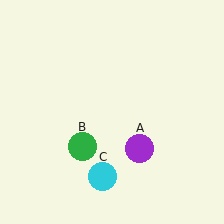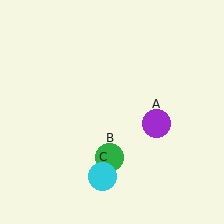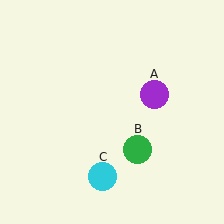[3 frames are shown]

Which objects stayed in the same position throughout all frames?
Cyan circle (object C) remained stationary.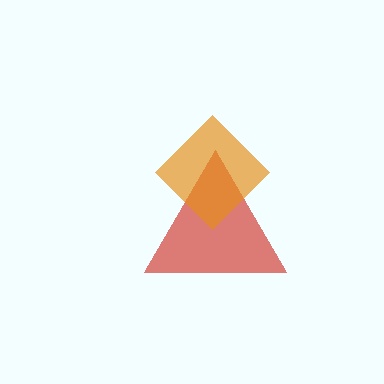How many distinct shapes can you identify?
There are 2 distinct shapes: a red triangle, an orange diamond.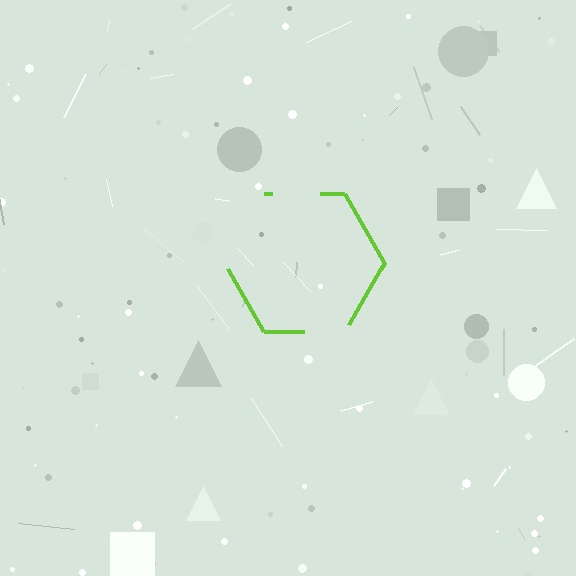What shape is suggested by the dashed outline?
The dashed outline suggests a hexagon.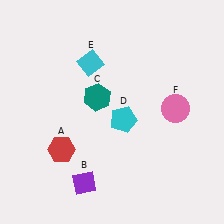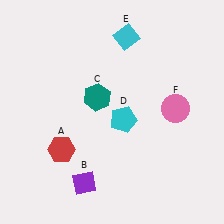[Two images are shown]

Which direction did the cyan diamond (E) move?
The cyan diamond (E) moved right.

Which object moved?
The cyan diamond (E) moved right.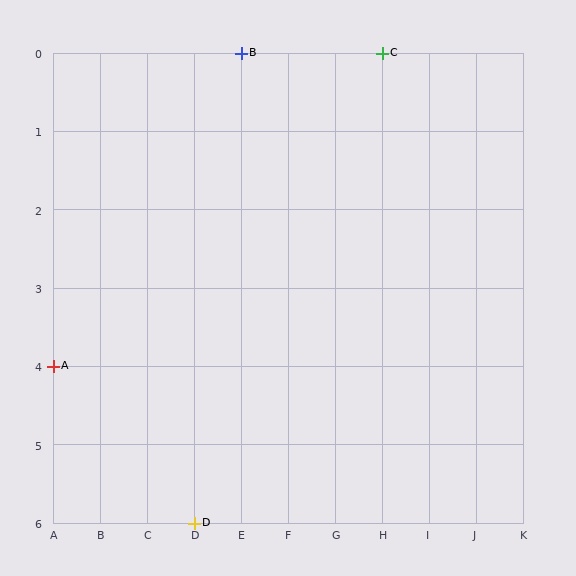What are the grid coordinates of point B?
Point B is at grid coordinates (E, 0).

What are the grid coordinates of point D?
Point D is at grid coordinates (D, 6).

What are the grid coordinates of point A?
Point A is at grid coordinates (A, 4).